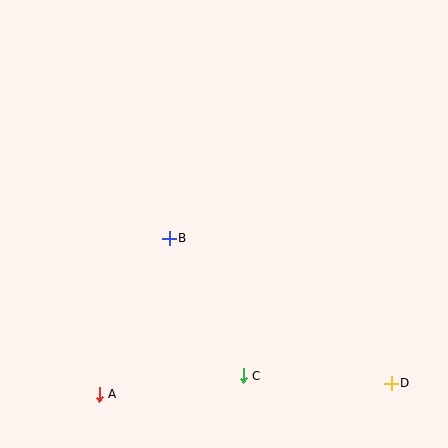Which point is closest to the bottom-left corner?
Point A is closest to the bottom-left corner.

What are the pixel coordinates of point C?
Point C is at (243, 376).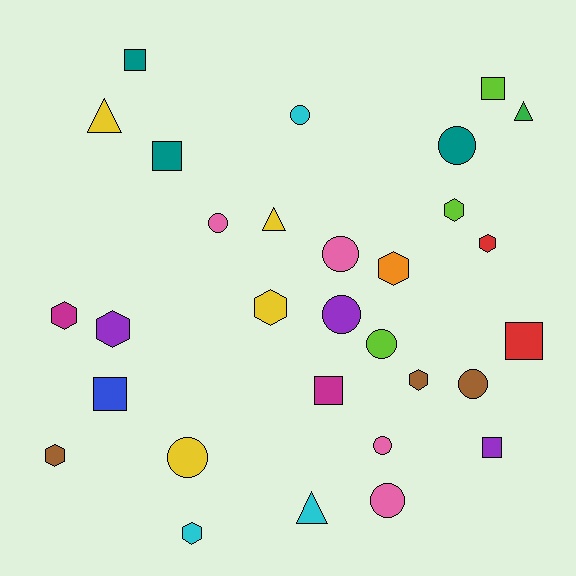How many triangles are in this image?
There are 4 triangles.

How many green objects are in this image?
There is 1 green object.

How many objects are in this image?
There are 30 objects.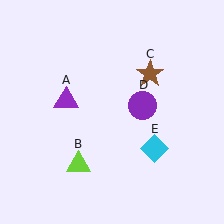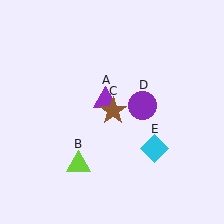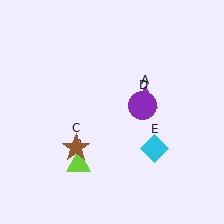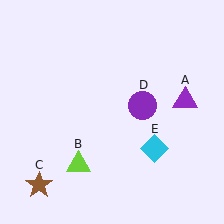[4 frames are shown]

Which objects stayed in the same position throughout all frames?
Lime triangle (object B) and purple circle (object D) and cyan diamond (object E) remained stationary.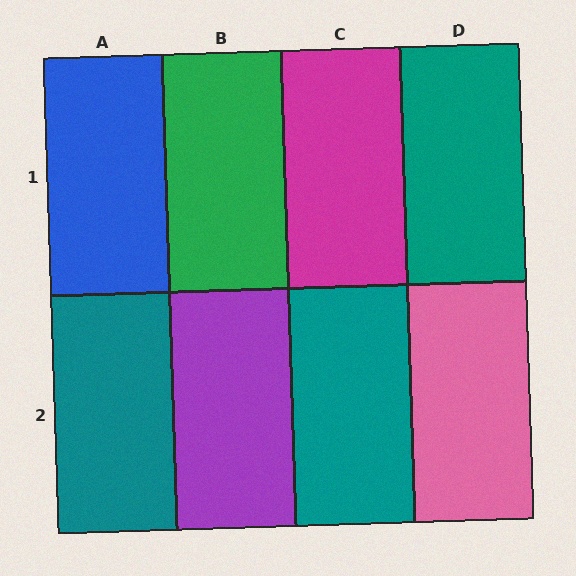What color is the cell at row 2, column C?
Teal.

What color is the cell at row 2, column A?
Teal.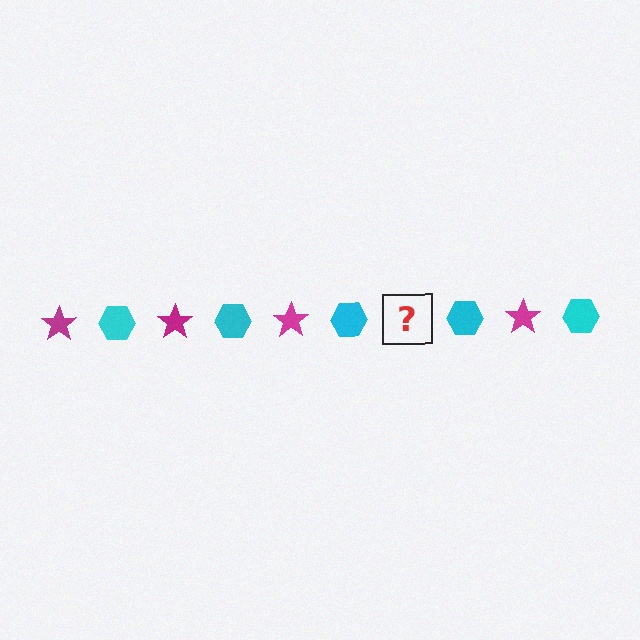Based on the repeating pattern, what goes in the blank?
The blank should be a magenta star.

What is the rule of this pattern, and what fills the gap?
The rule is that the pattern alternates between magenta star and cyan hexagon. The gap should be filled with a magenta star.